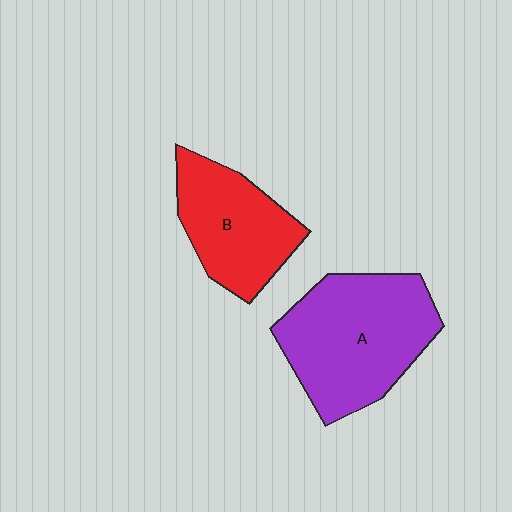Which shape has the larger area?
Shape A (purple).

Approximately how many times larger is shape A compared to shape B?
Approximately 1.5 times.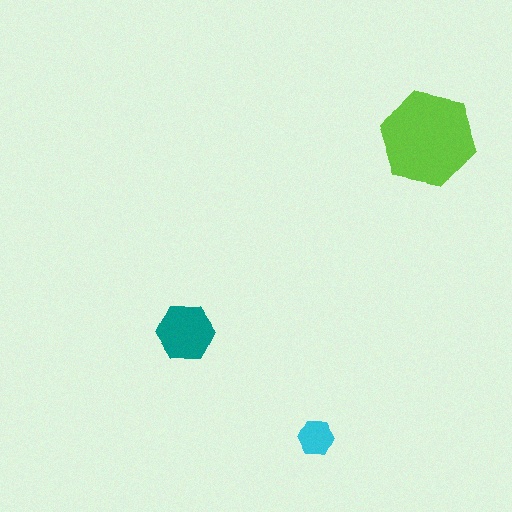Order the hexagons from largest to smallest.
the lime one, the teal one, the cyan one.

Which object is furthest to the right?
The lime hexagon is rightmost.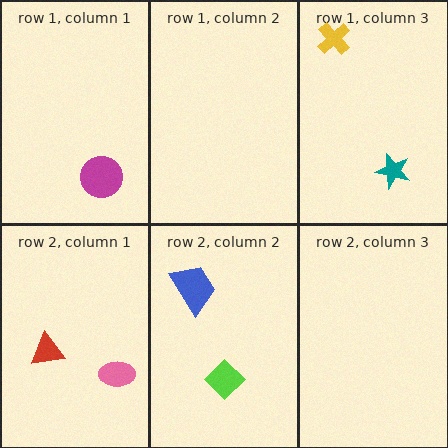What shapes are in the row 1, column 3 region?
The teal star, the yellow cross.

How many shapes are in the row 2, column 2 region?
2.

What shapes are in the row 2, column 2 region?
The blue trapezoid, the lime diamond.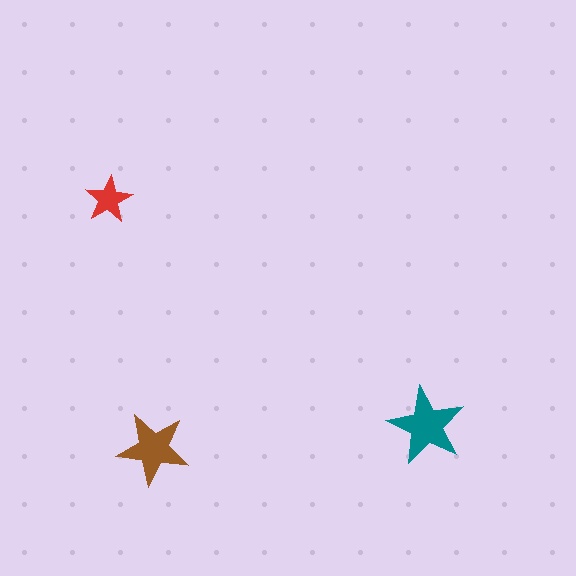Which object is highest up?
The red star is topmost.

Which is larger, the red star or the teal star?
The teal one.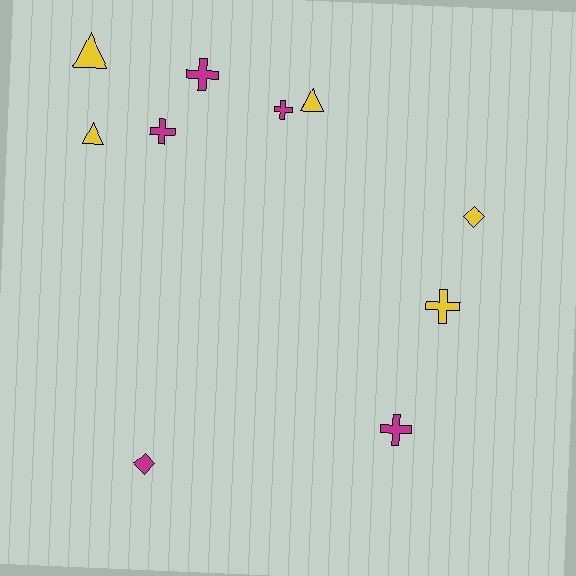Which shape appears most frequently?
Cross, with 5 objects.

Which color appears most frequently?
Yellow, with 5 objects.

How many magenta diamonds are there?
There is 1 magenta diamond.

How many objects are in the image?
There are 10 objects.